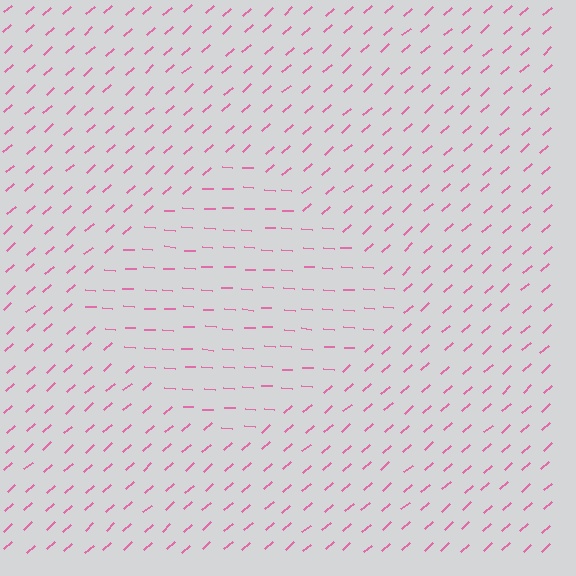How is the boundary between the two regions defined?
The boundary is defined purely by a change in line orientation (approximately 45 degrees difference). All lines are the same color and thickness.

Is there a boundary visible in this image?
Yes, there is a texture boundary formed by a change in line orientation.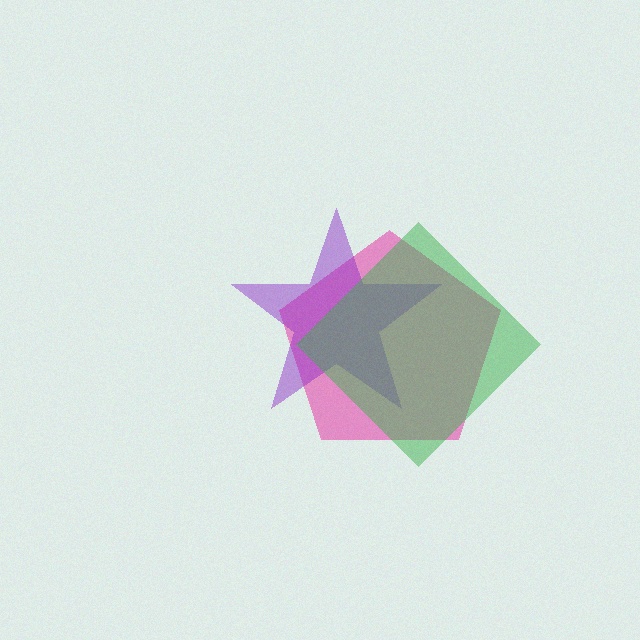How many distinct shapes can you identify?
There are 3 distinct shapes: a pink pentagon, a purple star, a green diamond.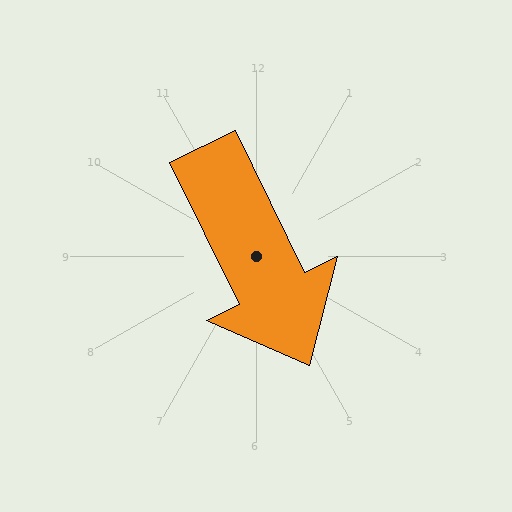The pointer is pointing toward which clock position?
Roughly 5 o'clock.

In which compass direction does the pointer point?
Southeast.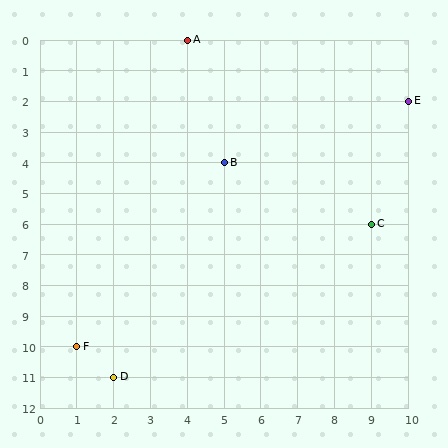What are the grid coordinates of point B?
Point B is at grid coordinates (5, 4).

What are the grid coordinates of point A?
Point A is at grid coordinates (4, 0).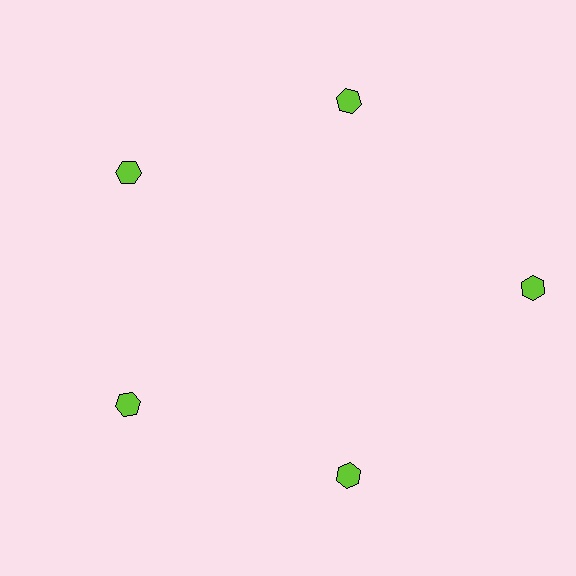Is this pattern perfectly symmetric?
No. The 5 lime hexagons are arranged in a ring, but one element near the 3 o'clock position is pushed outward from the center, breaking the 5-fold rotational symmetry.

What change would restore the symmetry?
The symmetry would be restored by moving it inward, back onto the ring so that all 5 hexagons sit at equal angles and equal distance from the center.